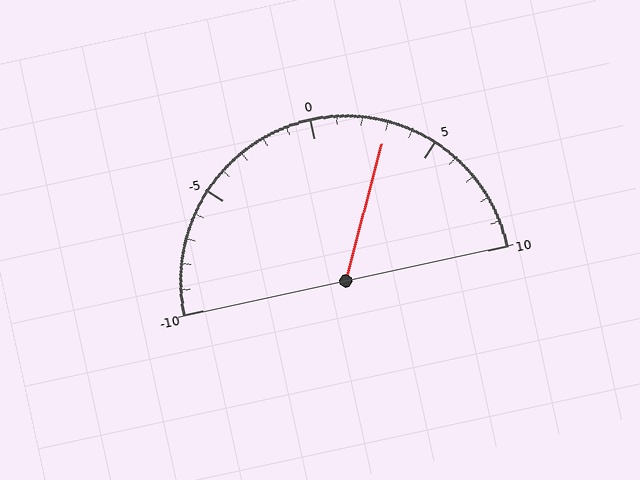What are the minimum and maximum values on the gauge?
The gauge ranges from -10 to 10.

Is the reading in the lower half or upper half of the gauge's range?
The reading is in the upper half of the range (-10 to 10).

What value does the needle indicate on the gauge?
The needle indicates approximately 3.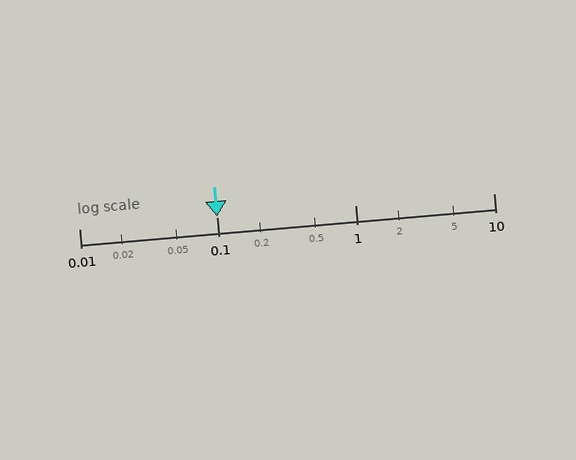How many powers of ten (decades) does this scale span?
The scale spans 3 decades, from 0.01 to 10.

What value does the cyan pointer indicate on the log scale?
The pointer indicates approximately 0.1.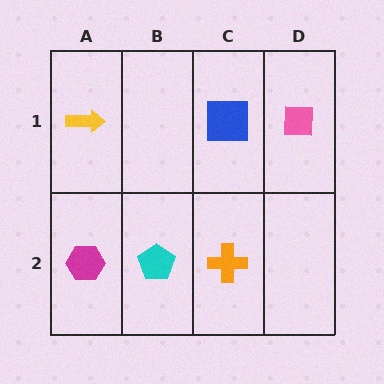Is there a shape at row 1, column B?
No, that cell is empty.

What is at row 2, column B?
A cyan pentagon.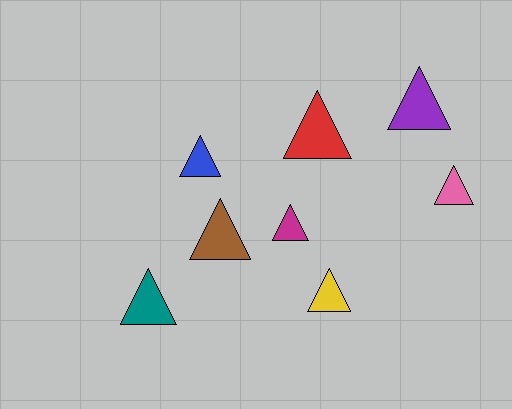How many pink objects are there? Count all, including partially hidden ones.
There is 1 pink object.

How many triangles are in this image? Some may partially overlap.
There are 8 triangles.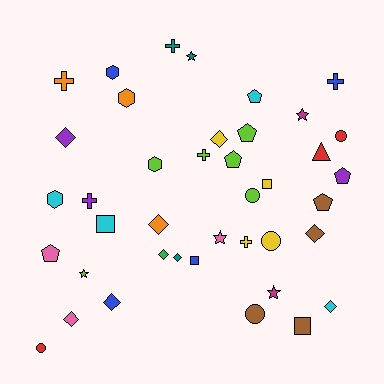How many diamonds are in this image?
There are 9 diamonds.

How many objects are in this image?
There are 40 objects.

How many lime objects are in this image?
There are 6 lime objects.